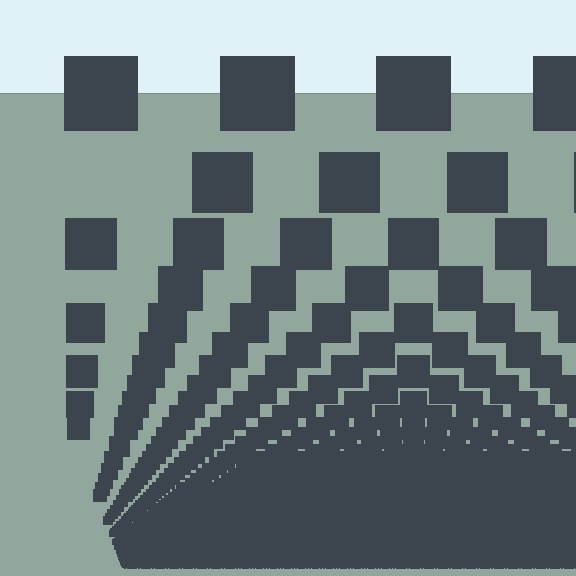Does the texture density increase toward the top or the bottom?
Density increases toward the bottom.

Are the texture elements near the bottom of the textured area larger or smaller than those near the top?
Smaller. The gradient is inverted — elements near the bottom are smaller and denser.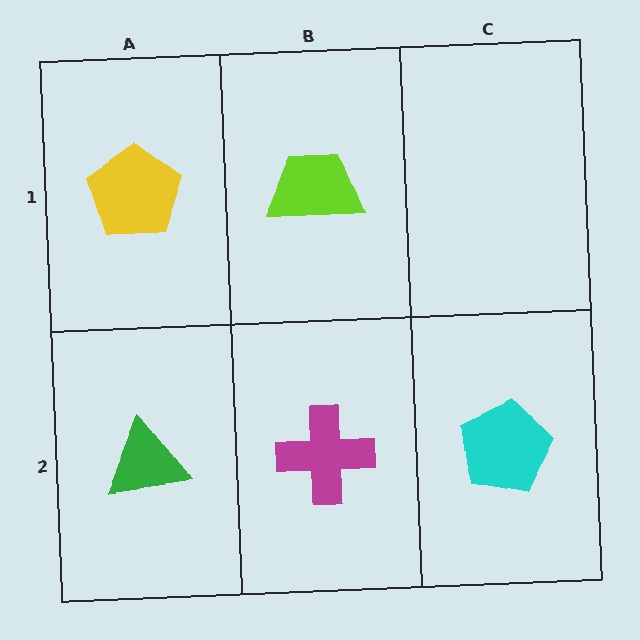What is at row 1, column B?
A lime trapezoid.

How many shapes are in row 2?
3 shapes.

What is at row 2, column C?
A cyan pentagon.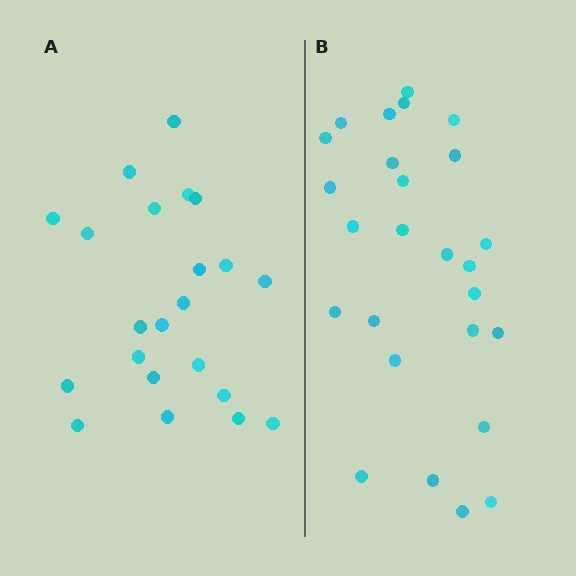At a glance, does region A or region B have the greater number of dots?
Region B (the right region) has more dots.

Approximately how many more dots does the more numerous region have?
Region B has about 4 more dots than region A.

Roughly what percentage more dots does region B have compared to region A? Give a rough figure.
About 20% more.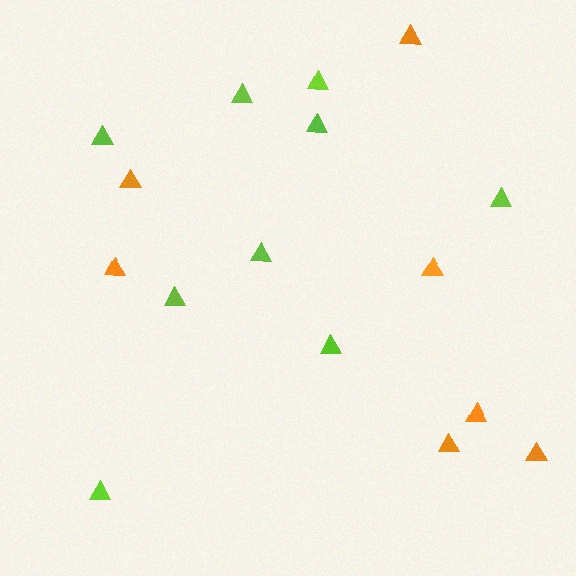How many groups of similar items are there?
There are 2 groups: one group of lime triangles (9) and one group of orange triangles (7).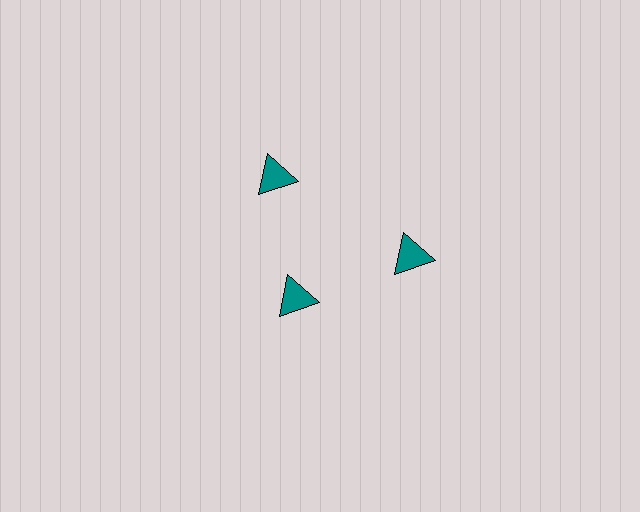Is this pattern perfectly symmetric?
No. The 3 teal triangles are arranged in a ring, but one element near the 7 o'clock position is pulled inward toward the center, breaking the 3-fold rotational symmetry.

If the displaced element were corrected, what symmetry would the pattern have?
It would have 3-fold rotational symmetry — the pattern would map onto itself every 120 degrees.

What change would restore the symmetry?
The symmetry would be restored by moving it outward, back onto the ring so that all 3 triangles sit at equal angles and equal distance from the center.